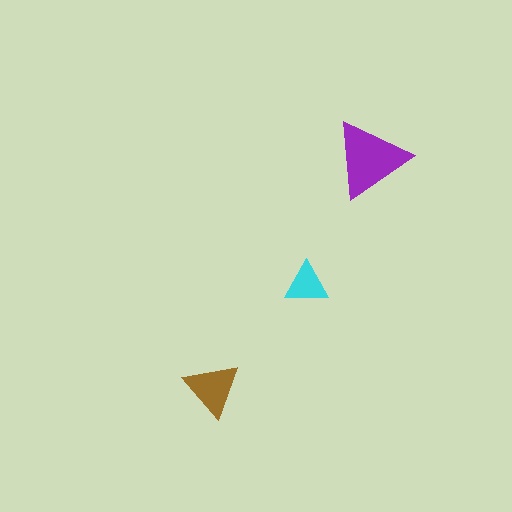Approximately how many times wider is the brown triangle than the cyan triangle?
About 1.5 times wider.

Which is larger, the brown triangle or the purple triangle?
The purple one.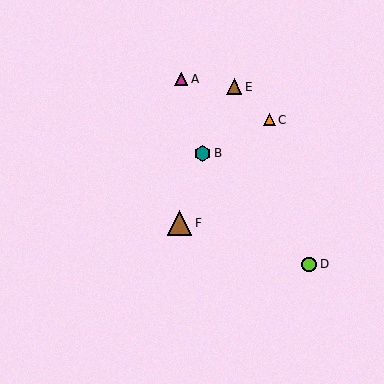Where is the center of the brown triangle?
The center of the brown triangle is at (234, 87).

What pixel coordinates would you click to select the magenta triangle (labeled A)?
Click at (181, 79) to select the magenta triangle A.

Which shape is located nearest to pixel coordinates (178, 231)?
The brown triangle (labeled F) at (179, 223) is nearest to that location.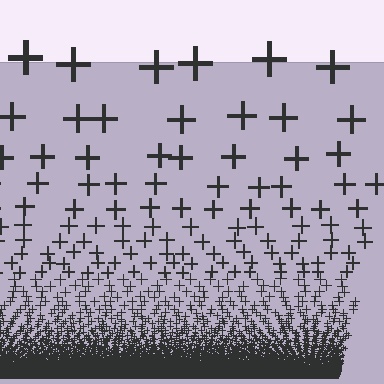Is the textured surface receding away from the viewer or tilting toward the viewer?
The surface appears to tilt toward the viewer. Texture elements get larger and sparser toward the top.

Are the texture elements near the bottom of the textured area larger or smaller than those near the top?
Smaller. The gradient is inverted — elements near the bottom are smaller and denser.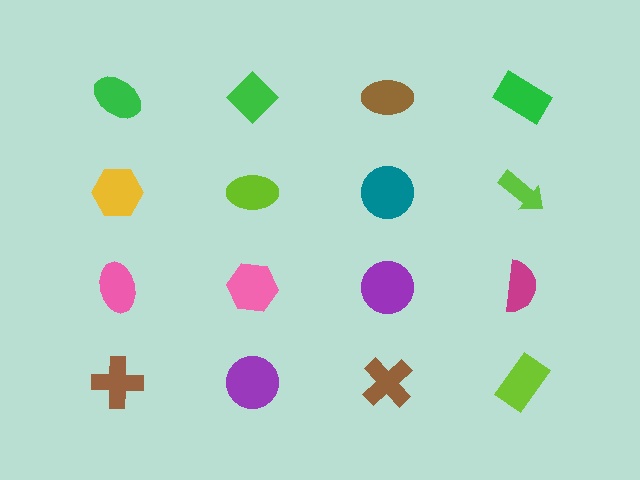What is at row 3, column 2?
A pink hexagon.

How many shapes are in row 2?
4 shapes.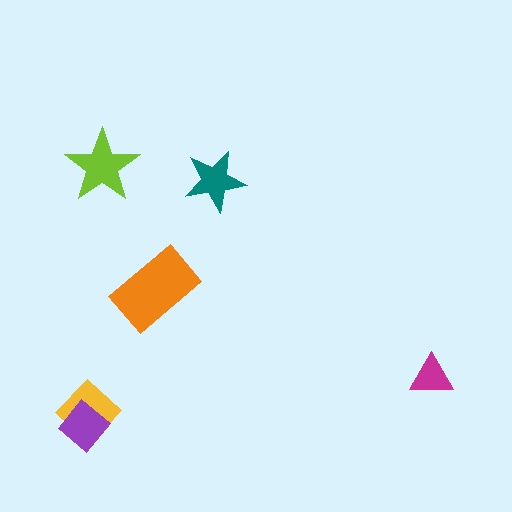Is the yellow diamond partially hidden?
Yes, it is partially covered by another shape.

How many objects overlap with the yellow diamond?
1 object overlaps with the yellow diamond.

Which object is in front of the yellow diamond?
The purple diamond is in front of the yellow diamond.